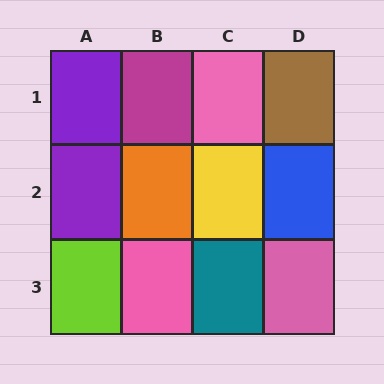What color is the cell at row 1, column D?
Brown.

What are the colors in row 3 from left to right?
Lime, pink, teal, pink.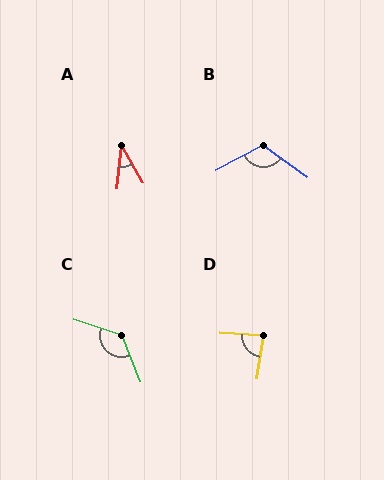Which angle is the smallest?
A, at approximately 36 degrees.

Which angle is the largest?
C, at approximately 130 degrees.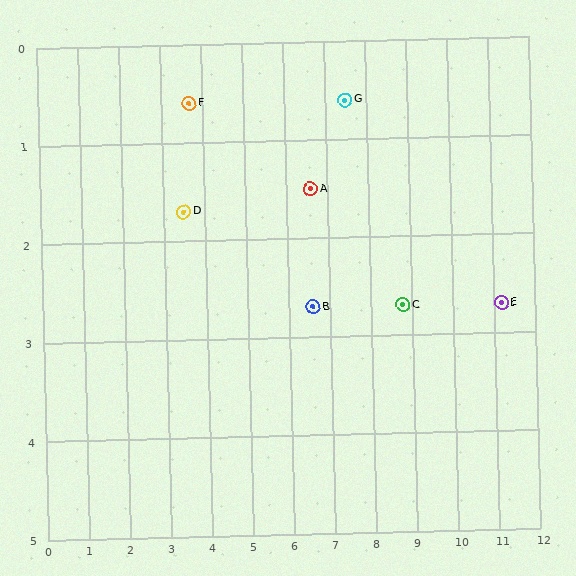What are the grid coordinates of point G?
Point G is at approximately (7.5, 0.6).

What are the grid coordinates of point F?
Point F is at approximately (3.7, 0.6).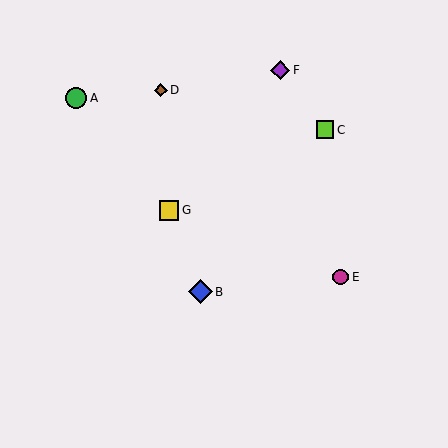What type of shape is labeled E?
Shape E is a magenta circle.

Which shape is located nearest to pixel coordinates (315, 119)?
The lime square (labeled C) at (325, 130) is nearest to that location.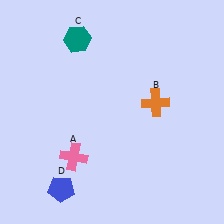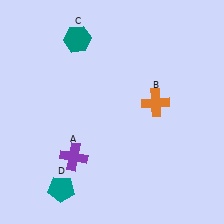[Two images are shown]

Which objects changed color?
A changed from pink to purple. D changed from blue to teal.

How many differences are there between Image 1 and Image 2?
There are 2 differences between the two images.